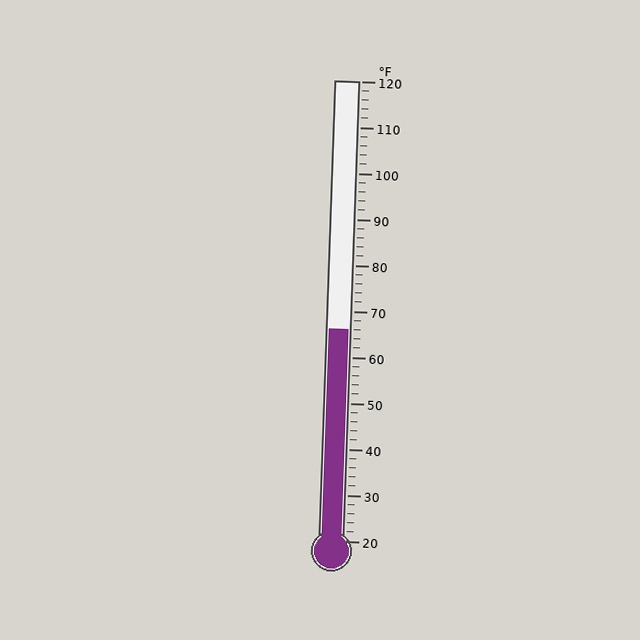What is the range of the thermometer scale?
The thermometer scale ranges from 20°F to 120°F.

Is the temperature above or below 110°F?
The temperature is below 110°F.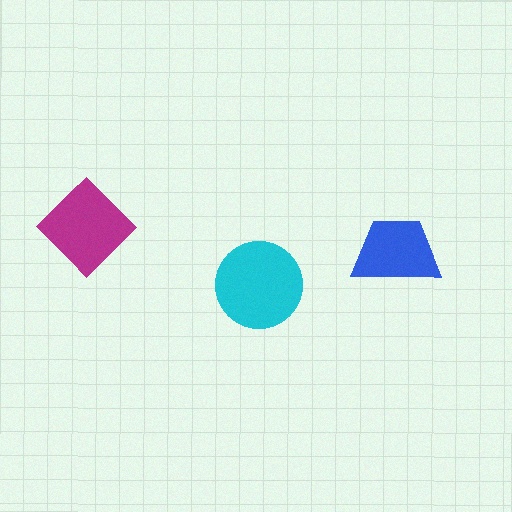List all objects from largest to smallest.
The cyan circle, the magenta diamond, the blue trapezoid.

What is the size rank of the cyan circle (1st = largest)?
1st.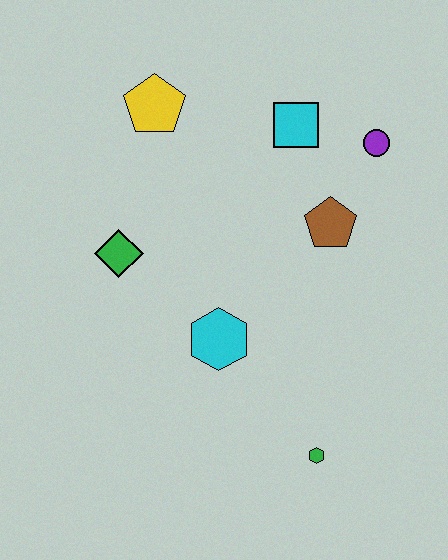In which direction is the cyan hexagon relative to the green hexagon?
The cyan hexagon is above the green hexagon.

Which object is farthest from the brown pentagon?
The green hexagon is farthest from the brown pentagon.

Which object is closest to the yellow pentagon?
The cyan square is closest to the yellow pentagon.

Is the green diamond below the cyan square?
Yes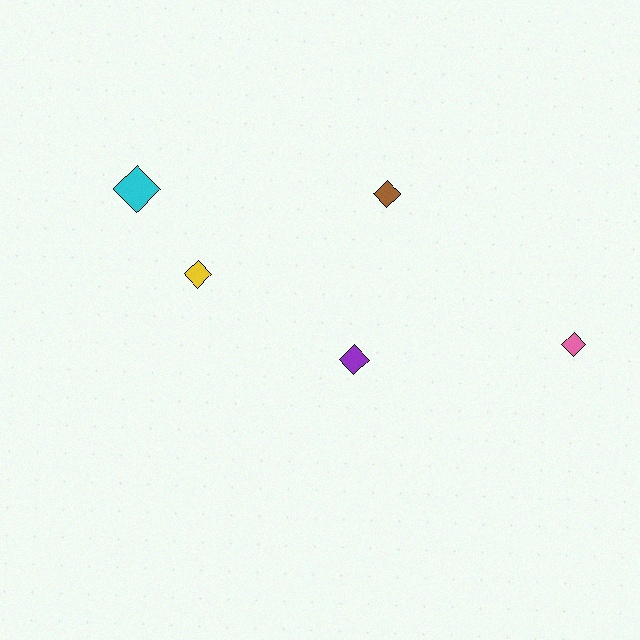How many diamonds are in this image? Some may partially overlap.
There are 5 diamonds.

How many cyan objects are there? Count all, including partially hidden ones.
There is 1 cyan object.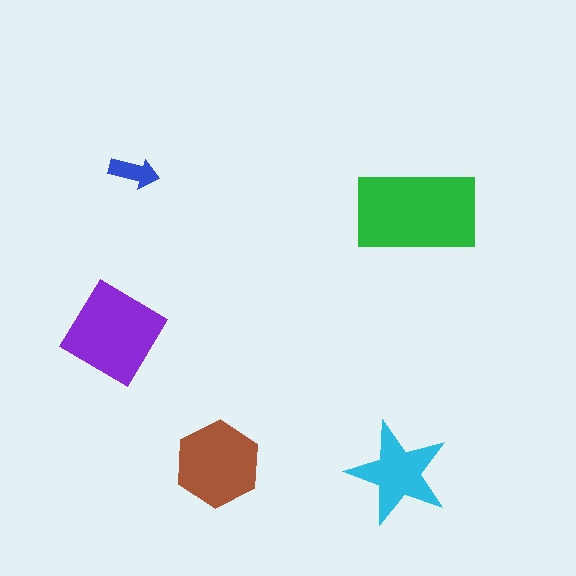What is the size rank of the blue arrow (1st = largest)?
5th.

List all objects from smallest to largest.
The blue arrow, the cyan star, the brown hexagon, the purple diamond, the green rectangle.